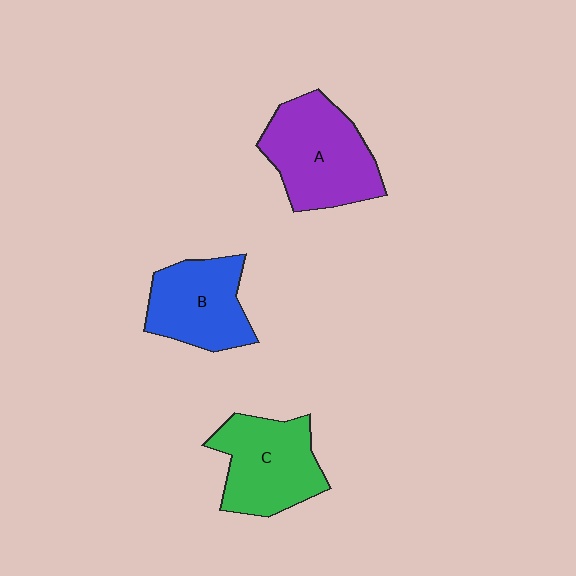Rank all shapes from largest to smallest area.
From largest to smallest: A (purple), C (green), B (blue).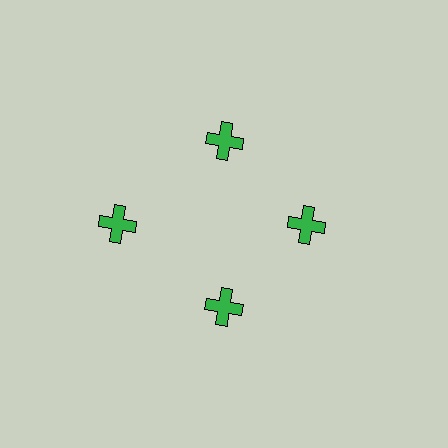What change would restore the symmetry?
The symmetry would be restored by moving it inward, back onto the ring so that all 4 crosses sit at equal angles and equal distance from the center.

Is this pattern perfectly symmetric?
No. The 4 green crosses are arranged in a ring, but one element near the 9 o'clock position is pushed outward from the center, breaking the 4-fold rotational symmetry.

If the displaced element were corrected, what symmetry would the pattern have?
It would have 4-fold rotational symmetry — the pattern would map onto itself every 90 degrees.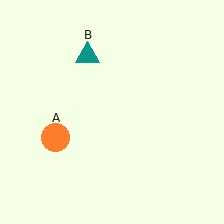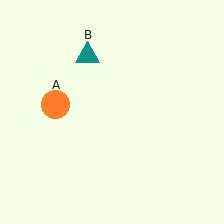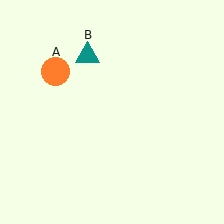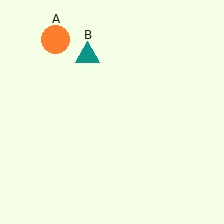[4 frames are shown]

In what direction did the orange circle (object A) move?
The orange circle (object A) moved up.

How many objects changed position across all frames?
1 object changed position: orange circle (object A).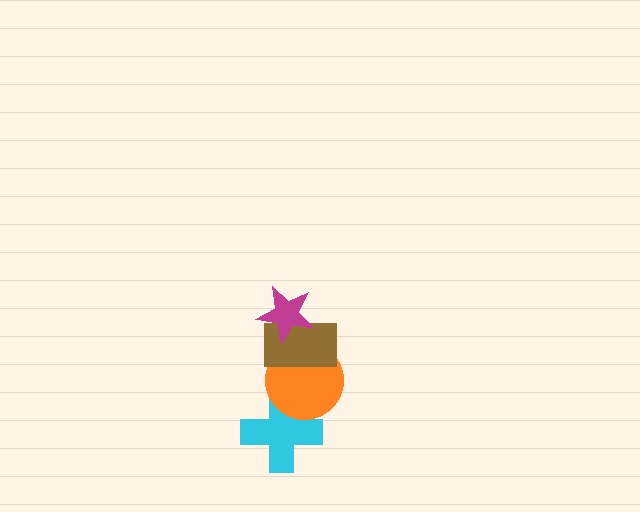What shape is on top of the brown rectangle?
The magenta star is on top of the brown rectangle.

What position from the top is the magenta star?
The magenta star is 1st from the top.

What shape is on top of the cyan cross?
The orange circle is on top of the cyan cross.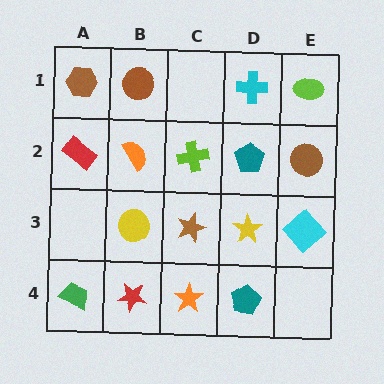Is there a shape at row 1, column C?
No, that cell is empty.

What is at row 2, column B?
An orange semicircle.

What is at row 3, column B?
A yellow circle.